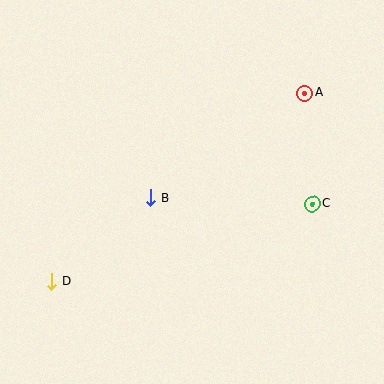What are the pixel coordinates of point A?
Point A is at (305, 93).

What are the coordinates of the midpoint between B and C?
The midpoint between B and C is at (232, 201).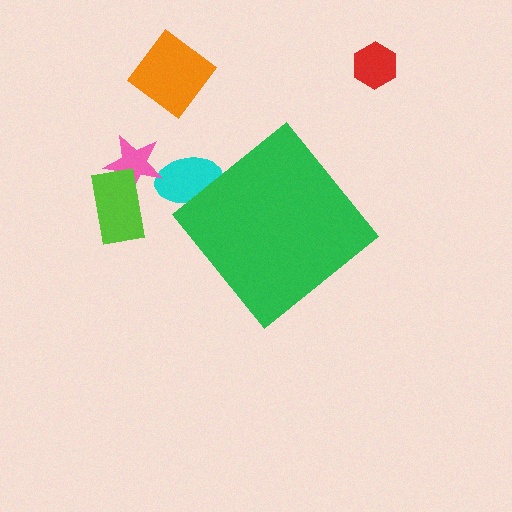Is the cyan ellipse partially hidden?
Yes, the cyan ellipse is partially hidden behind the green diamond.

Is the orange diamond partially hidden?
No, the orange diamond is fully visible.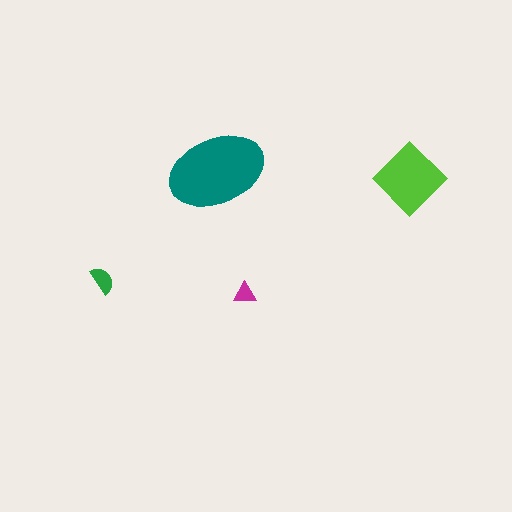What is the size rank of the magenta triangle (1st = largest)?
4th.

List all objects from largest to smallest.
The teal ellipse, the lime diamond, the green semicircle, the magenta triangle.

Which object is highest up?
The teal ellipse is topmost.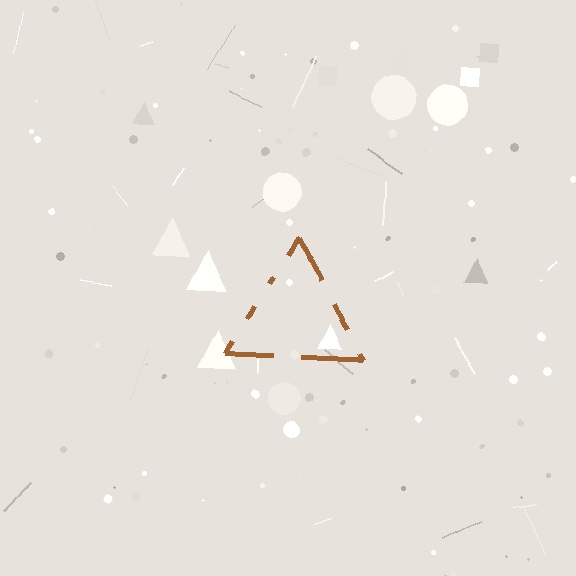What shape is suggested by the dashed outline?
The dashed outline suggests a triangle.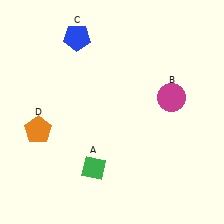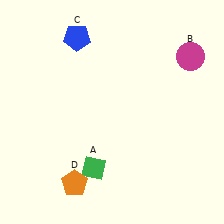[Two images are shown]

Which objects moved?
The objects that moved are: the magenta circle (B), the orange pentagon (D).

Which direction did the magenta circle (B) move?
The magenta circle (B) moved up.